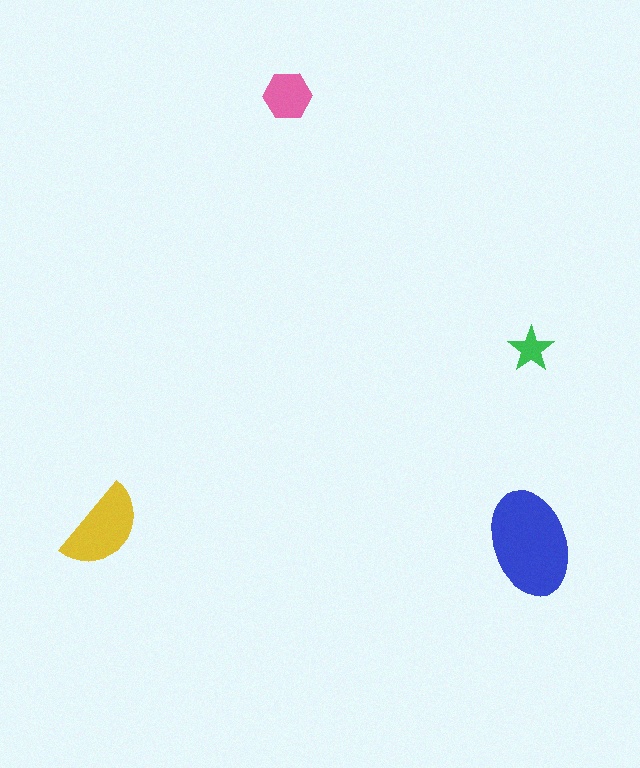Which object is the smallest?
The green star.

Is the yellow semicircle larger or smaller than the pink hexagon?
Larger.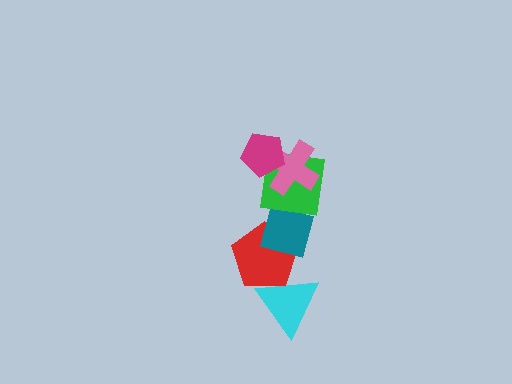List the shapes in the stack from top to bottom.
From top to bottom: the magenta pentagon, the pink cross, the green square, the teal square, the red pentagon, the cyan triangle.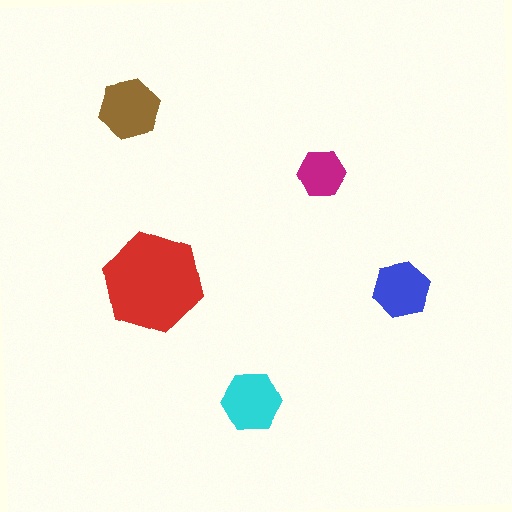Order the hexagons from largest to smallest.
the red one, the brown one, the cyan one, the blue one, the magenta one.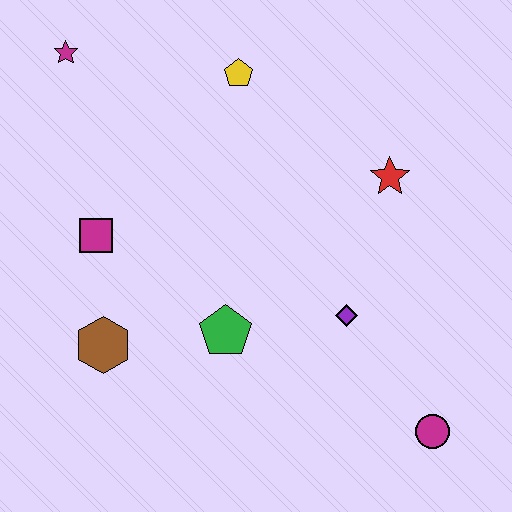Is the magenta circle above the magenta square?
No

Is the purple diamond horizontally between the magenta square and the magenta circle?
Yes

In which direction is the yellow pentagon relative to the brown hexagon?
The yellow pentagon is above the brown hexagon.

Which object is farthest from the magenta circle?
The magenta star is farthest from the magenta circle.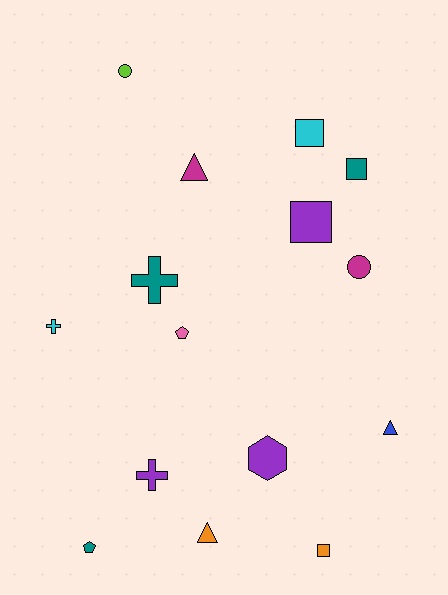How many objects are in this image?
There are 15 objects.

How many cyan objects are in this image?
There are 2 cyan objects.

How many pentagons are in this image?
There are 2 pentagons.